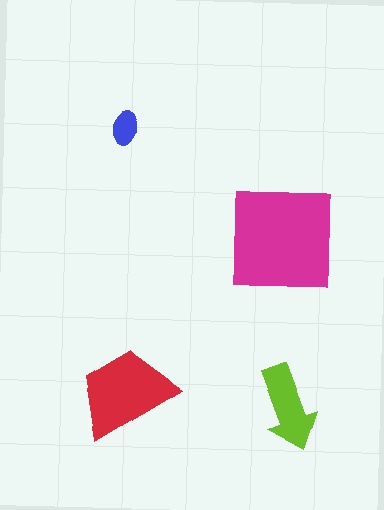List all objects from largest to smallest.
The magenta square, the red trapezoid, the lime arrow, the blue ellipse.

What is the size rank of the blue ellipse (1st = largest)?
4th.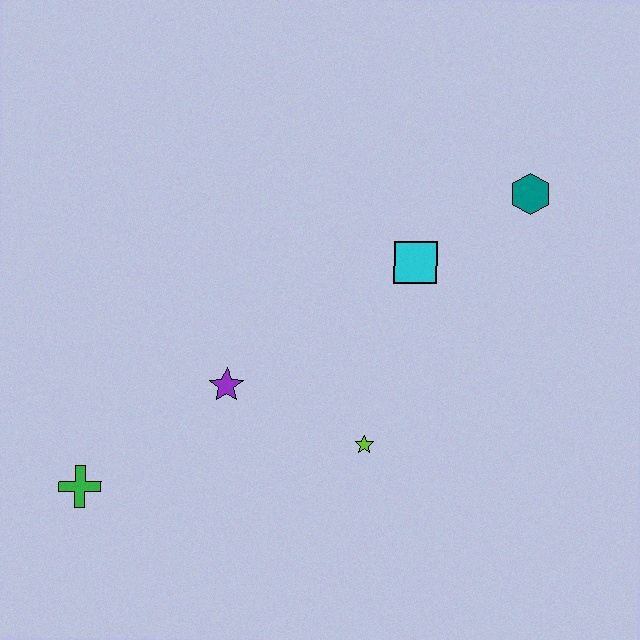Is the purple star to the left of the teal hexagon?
Yes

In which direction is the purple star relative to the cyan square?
The purple star is to the left of the cyan square.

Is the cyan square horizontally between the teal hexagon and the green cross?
Yes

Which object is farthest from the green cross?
The teal hexagon is farthest from the green cross.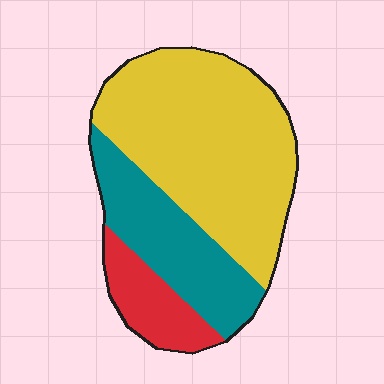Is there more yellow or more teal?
Yellow.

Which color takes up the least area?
Red, at roughly 15%.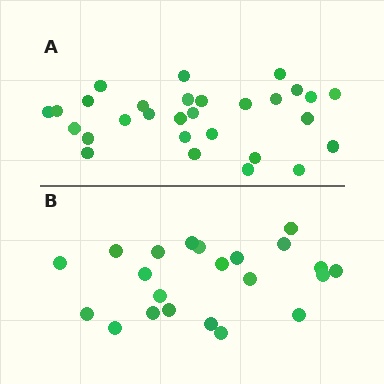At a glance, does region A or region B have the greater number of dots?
Region A (the top region) has more dots.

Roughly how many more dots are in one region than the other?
Region A has roughly 8 or so more dots than region B.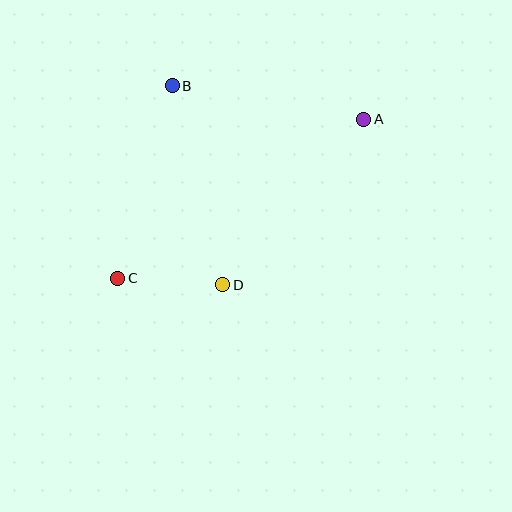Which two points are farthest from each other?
Points A and C are farthest from each other.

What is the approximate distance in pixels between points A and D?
The distance between A and D is approximately 217 pixels.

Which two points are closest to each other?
Points C and D are closest to each other.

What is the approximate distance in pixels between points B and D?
The distance between B and D is approximately 205 pixels.